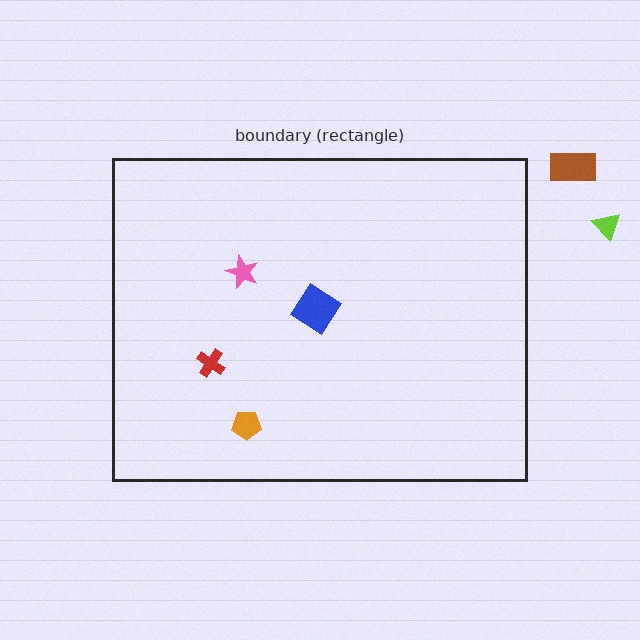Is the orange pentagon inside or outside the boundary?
Inside.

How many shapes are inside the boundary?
4 inside, 2 outside.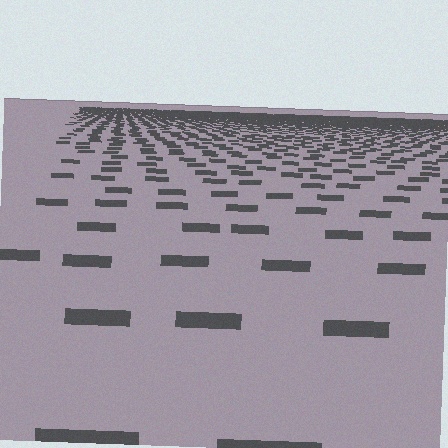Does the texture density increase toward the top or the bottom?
Density increases toward the top.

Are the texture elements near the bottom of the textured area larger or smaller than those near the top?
Larger. Near the bottom, elements are closer to the viewer and appear at a bigger on-screen size.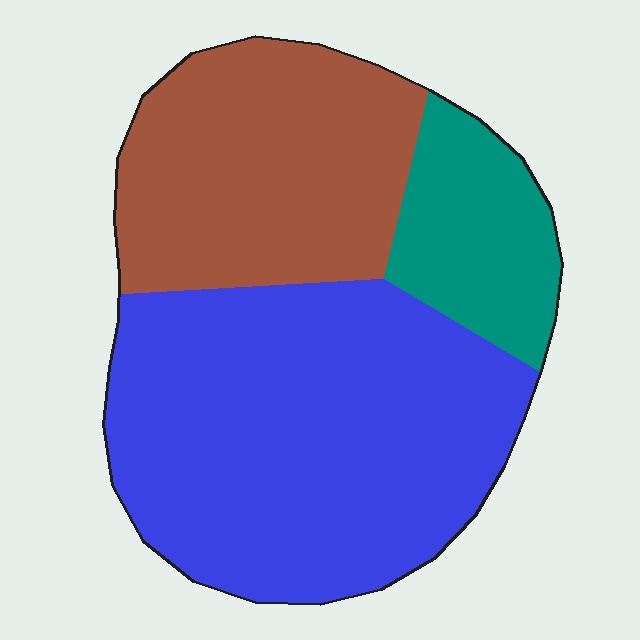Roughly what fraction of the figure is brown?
Brown takes up about one third (1/3) of the figure.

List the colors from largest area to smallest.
From largest to smallest: blue, brown, teal.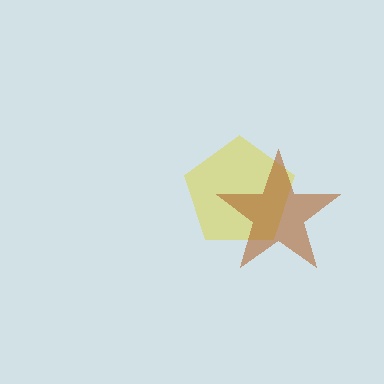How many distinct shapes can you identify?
There are 2 distinct shapes: a yellow pentagon, a brown star.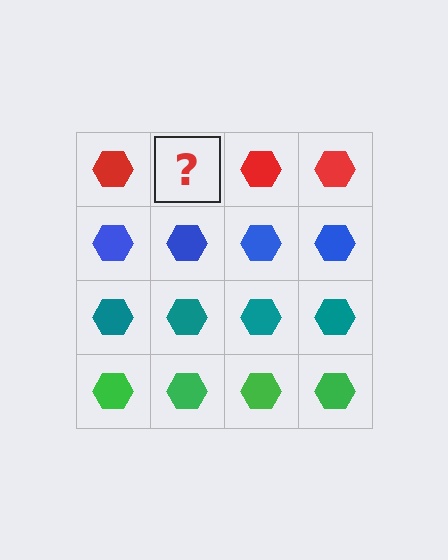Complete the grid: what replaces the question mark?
The question mark should be replaced with a red hexagon.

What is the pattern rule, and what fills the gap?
The rule is that each row has a consistent color. The gap should be filled with a red hexagon.